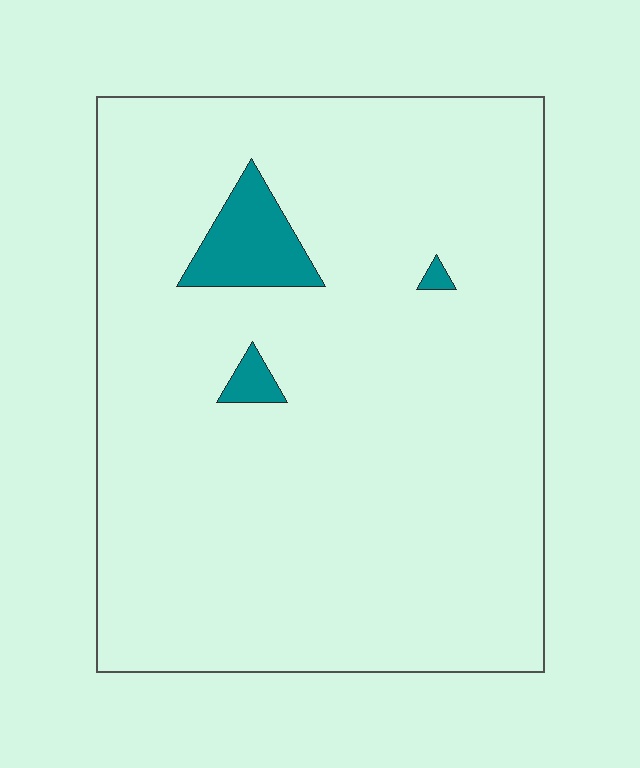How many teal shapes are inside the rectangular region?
3.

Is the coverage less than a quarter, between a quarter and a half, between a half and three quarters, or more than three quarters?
Less than a quarter.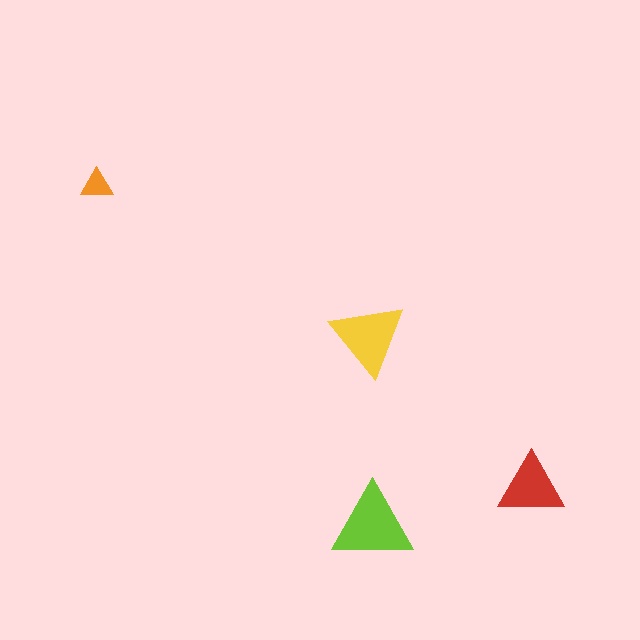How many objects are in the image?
There are 4 objects in the image.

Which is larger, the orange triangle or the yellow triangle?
The yellow one.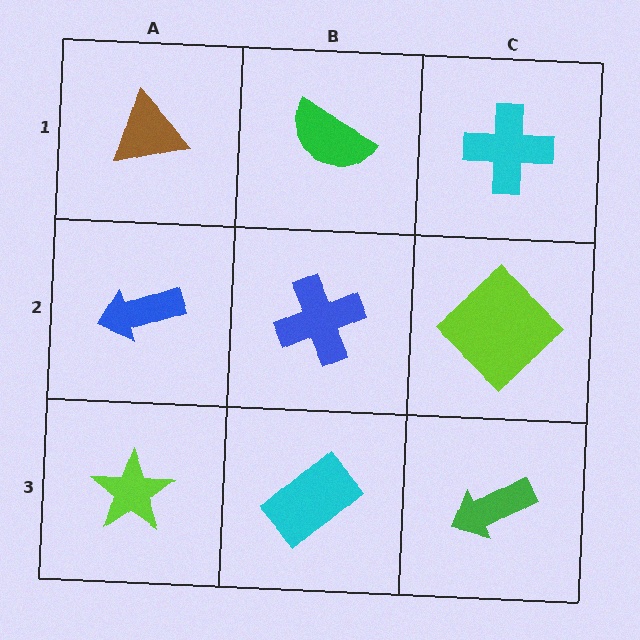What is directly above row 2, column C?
A cyan cross.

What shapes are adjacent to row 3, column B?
A blue cross (row 2, column B), a lime star (row 3, column A), a green arrow (row 3, column C).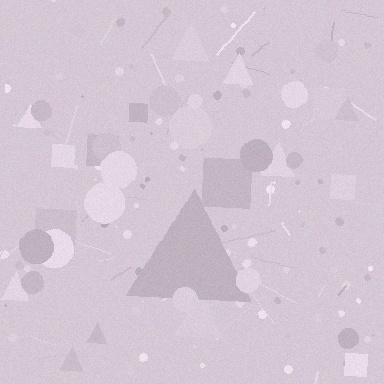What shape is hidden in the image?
A triangle is hidden in the image.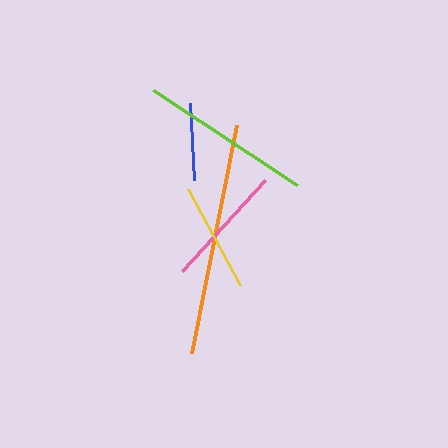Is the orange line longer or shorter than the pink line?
The orange line is longer than the pink line.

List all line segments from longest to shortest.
From longest to shortest: orange, lime, pink, yellow, blue.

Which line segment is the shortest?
The blue line is the shortest at approximately 77 pixels.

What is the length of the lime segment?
The lime segment is approximately 173 pixels long.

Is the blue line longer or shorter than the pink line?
The pink line is longer than the blue line.